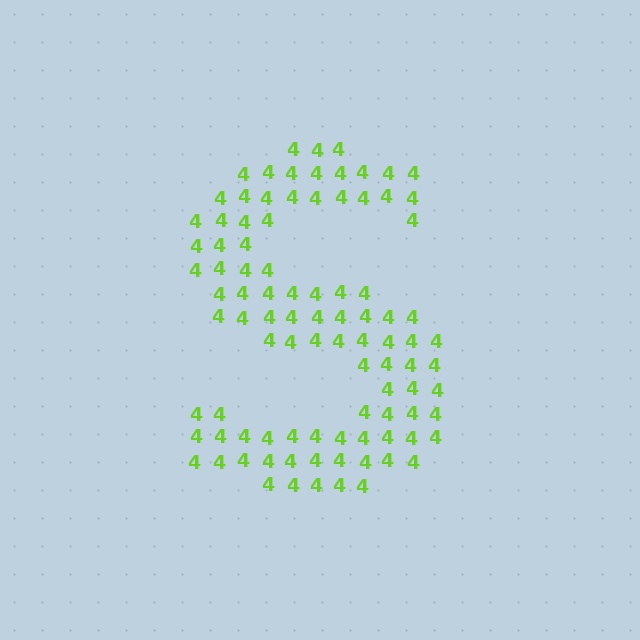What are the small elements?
The small elements are digit 4's.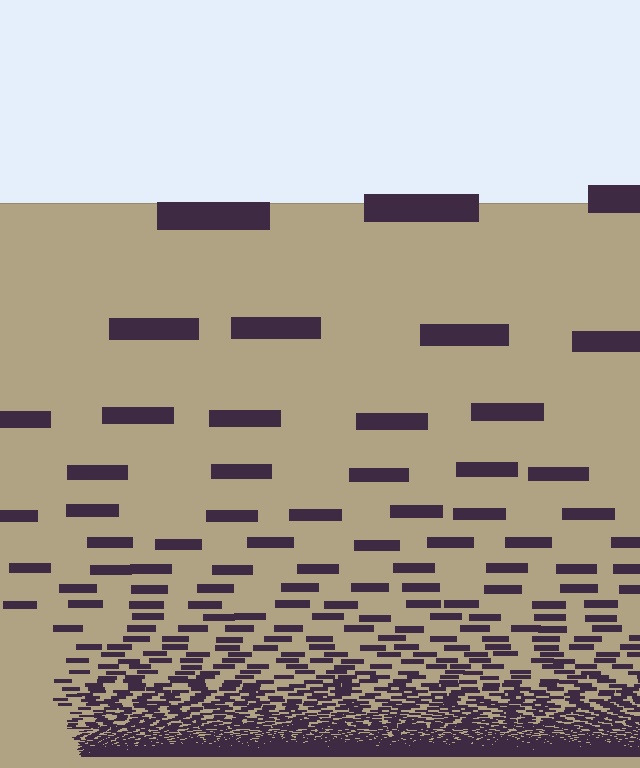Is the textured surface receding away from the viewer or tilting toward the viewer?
The surface appears to tilt toward the viewer. Texture elements get larger and sparser toward the top.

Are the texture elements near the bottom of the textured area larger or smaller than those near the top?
Smaller. The gradient is inverted — elements near the bottom are smaller and denser.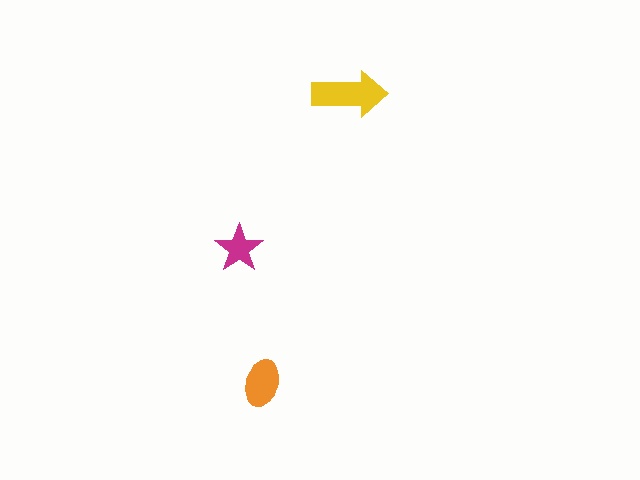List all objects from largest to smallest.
The yellow arrow, the orange ellipse, the magenta star.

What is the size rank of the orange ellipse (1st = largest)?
2nd.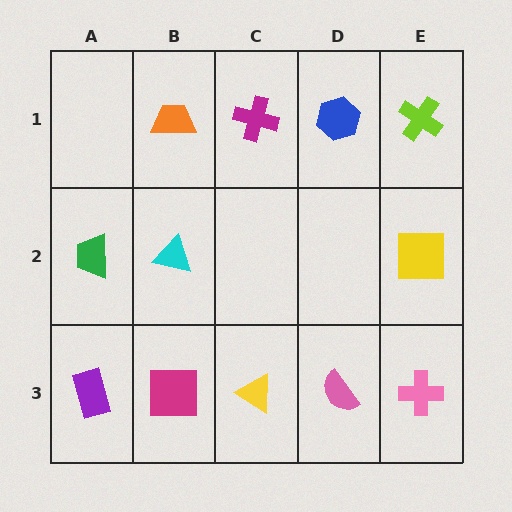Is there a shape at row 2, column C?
No, that cell is empty.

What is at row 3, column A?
A purple rectangle.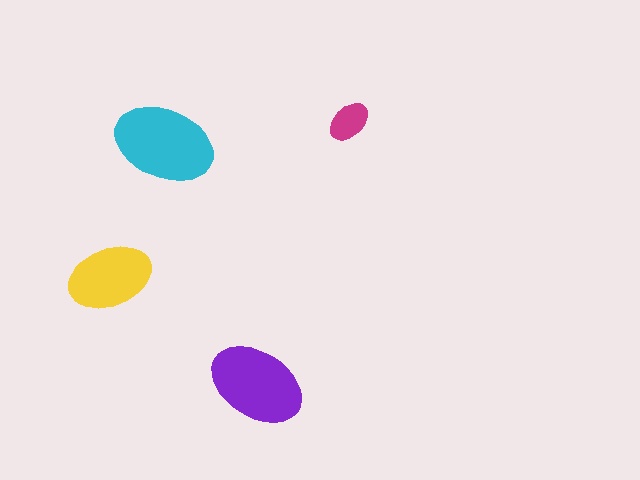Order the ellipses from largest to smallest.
the cyan one, the purple one, the yellow one, the magenta one.